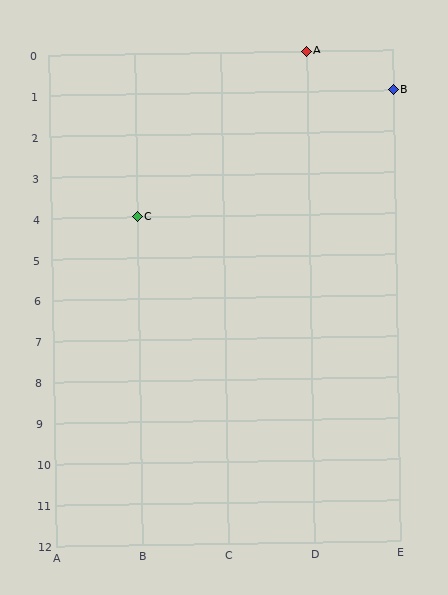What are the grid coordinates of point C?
Point C is at grid coordinates (B, 4).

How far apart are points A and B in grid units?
Points A and B are 1 column and 1 row apart (about 1.4 grid units diagonally).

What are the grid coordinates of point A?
Point A is at grid coordinates (D, 0).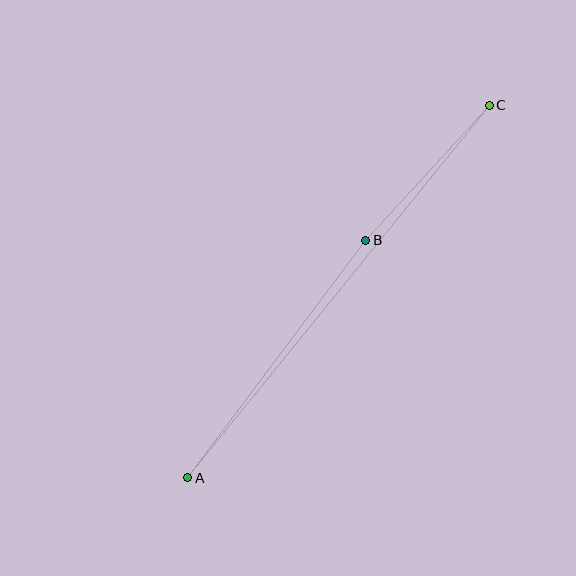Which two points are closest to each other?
Points B and C are closest to each other.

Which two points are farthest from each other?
Points A and C are farthest from each other.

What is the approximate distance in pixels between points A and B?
The distance between A and B is approximately 297 pixels.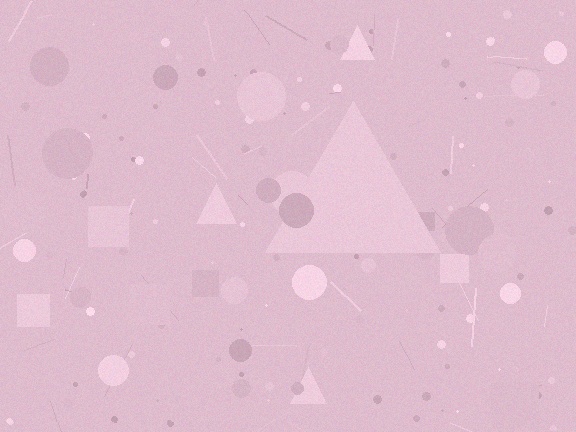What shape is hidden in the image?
A triangle is hidden in the image.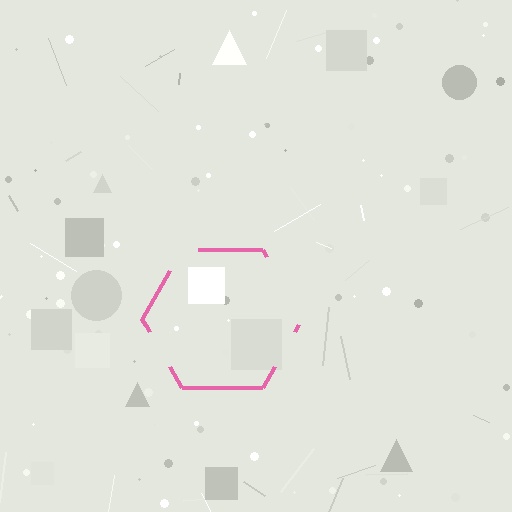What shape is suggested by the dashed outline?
The dashed outline suggests a hexagon.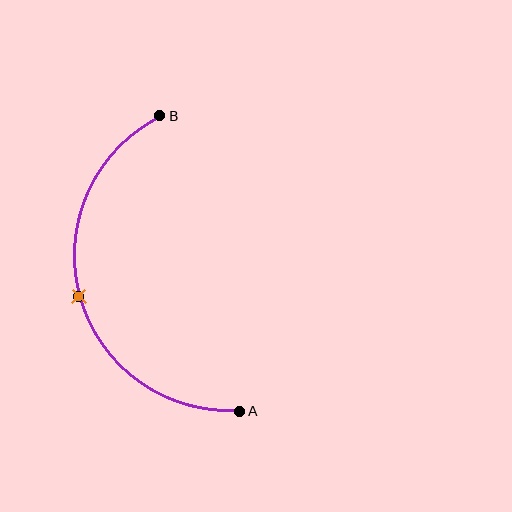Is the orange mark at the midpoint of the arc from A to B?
Yes. The orange mark lies on the arc at equal arc-length from both A and B — it is the arc midpoint.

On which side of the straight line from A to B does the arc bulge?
The arc bulges to the left of the straight line connecting A and B.